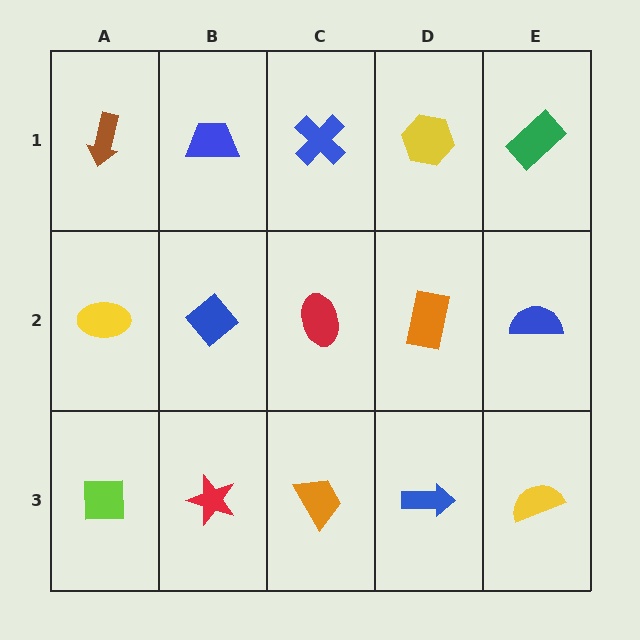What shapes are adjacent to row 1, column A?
A yellow ellipse (row 2, column A), a blue trapezoid (row 1, column B).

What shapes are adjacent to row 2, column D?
A yellow hexagon (row 1, column D), a blue arrow (row 3, column D), a red ellipse (row 2, column C), a blue semicircle (row 2, column E).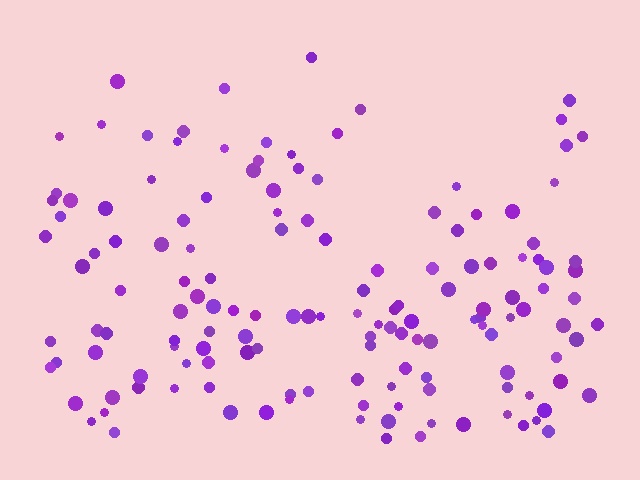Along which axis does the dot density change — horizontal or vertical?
Vertical.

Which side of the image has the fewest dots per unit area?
The top.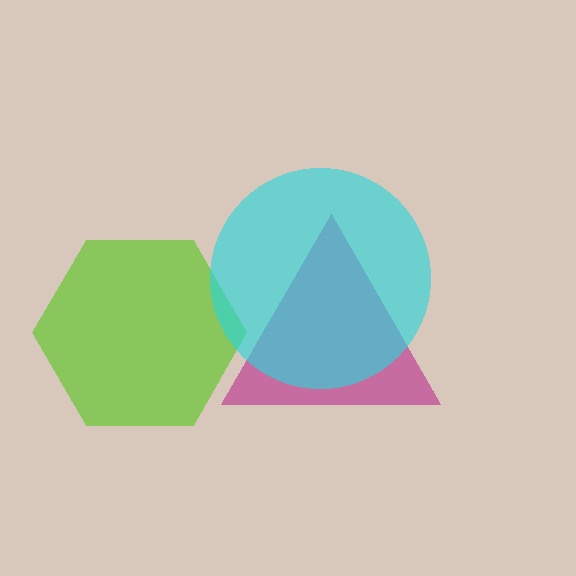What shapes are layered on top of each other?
The layered shapes are: a lime hexagon, a magenta triangle, a cyan circle.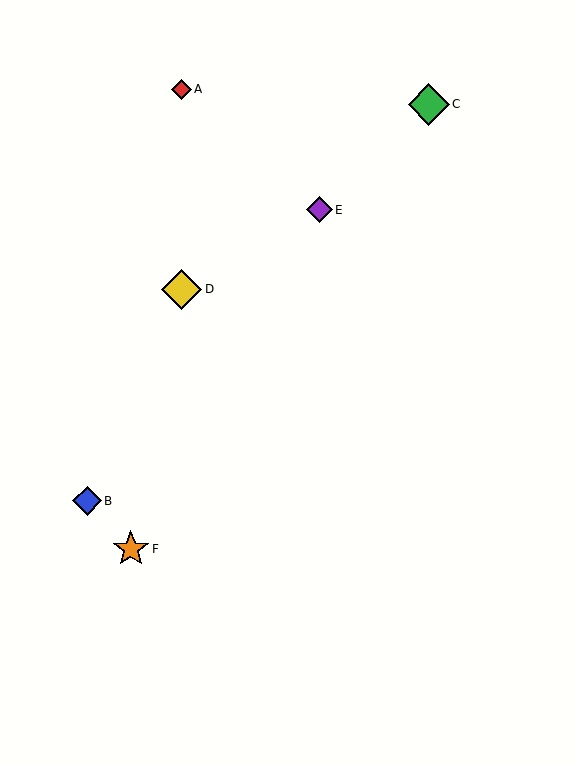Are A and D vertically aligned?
Yes, both are at x≈181.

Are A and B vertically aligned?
No, A is at x≈181 and B is at x≈87.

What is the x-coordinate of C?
Object C is at x≈429.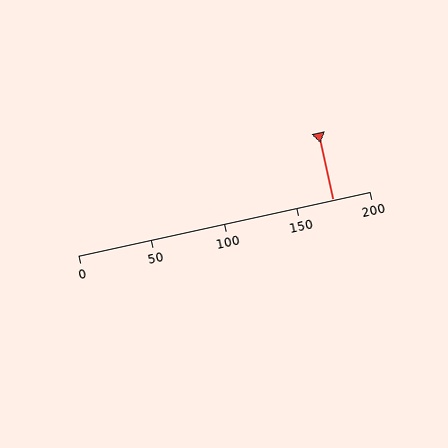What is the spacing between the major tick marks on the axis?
The major ticks are spaced 50 apart.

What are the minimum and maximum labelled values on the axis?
The axis runs from 0 to 200.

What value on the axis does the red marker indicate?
The marker indicates approximately 175.